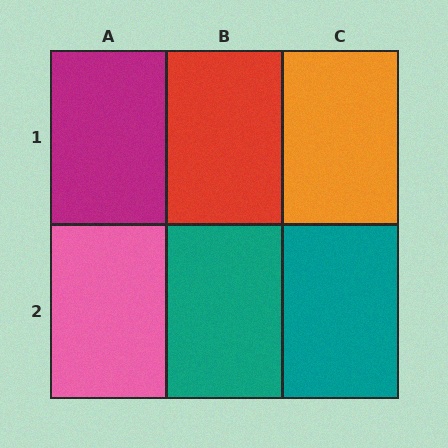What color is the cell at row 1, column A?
Magenta.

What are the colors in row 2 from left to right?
Pink, teal, teal.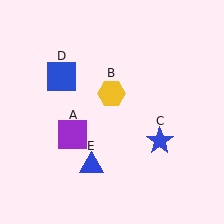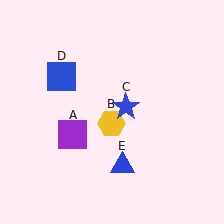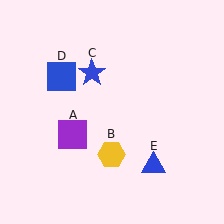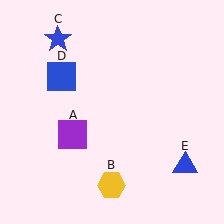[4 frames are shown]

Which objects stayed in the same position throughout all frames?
Purple square (object A) and blue square (object D) remained stationary.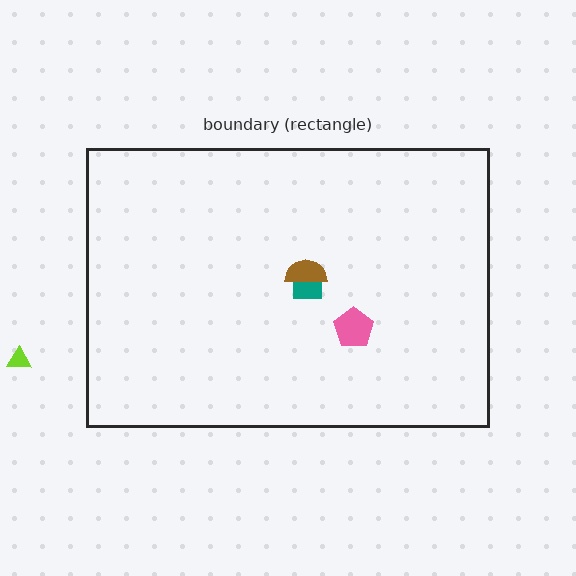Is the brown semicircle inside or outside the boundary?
Inside.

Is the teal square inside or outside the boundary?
Inside.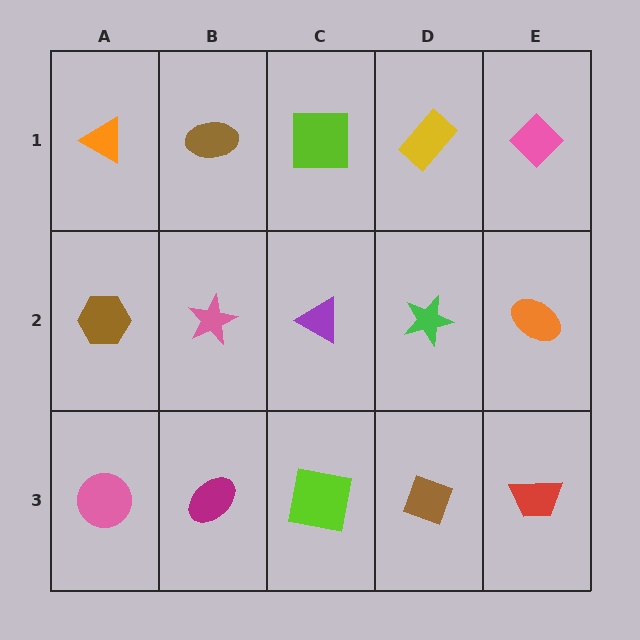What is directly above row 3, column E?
An orange ellipse.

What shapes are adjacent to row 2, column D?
A yellow rectangle (row 1, column D), a brown diamond (row 3, column D), a purple triangle (row 2, column C), an orange ellipse (row 2, column E).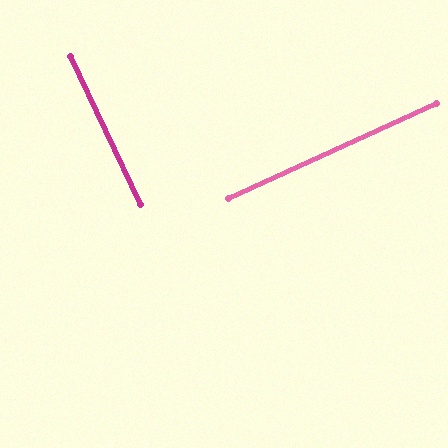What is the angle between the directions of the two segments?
Approximately 89 degrees.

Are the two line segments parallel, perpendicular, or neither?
Perpendicular — they meet at approximately 89°.